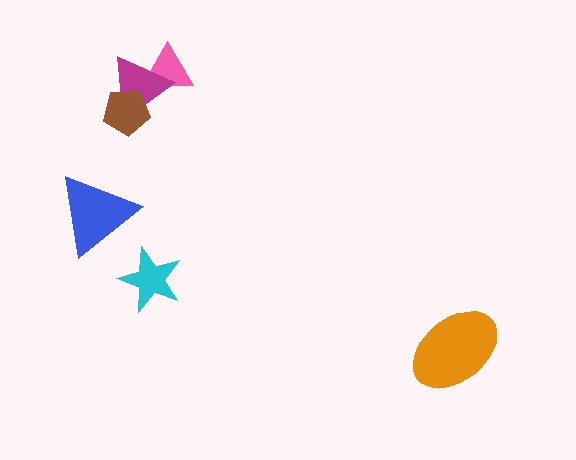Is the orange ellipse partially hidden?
No, no other shape covers it.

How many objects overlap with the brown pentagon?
1 object overlaps with the brown pentagon.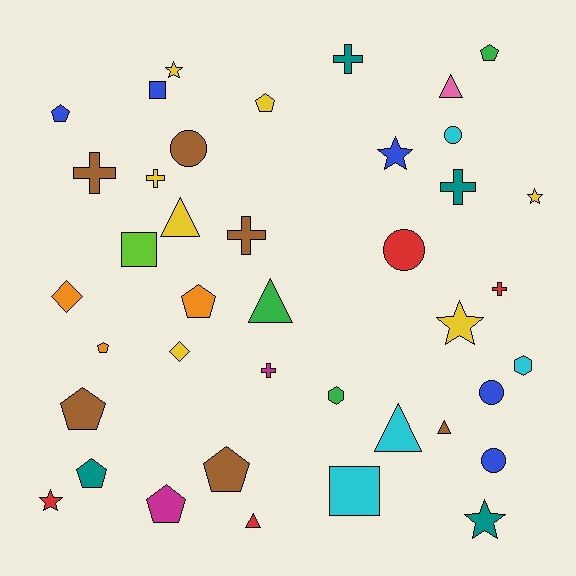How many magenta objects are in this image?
There are 2 magenta objects.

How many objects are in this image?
There are 40 objects.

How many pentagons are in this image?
There are 9 pentagons.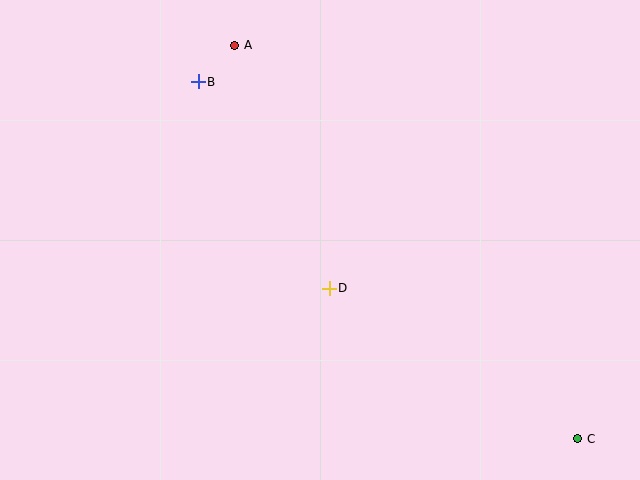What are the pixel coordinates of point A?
Point A is at (235, 45).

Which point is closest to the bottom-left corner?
Point D is closest to the bottom-left corner.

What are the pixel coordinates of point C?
Point C is at (578, 439).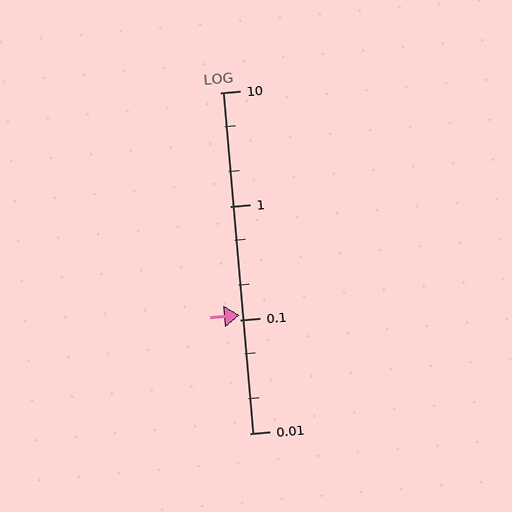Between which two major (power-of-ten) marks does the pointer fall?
The pointer is between 0.1 and 1.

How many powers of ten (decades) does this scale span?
The scale spans 3 decades, from 0.01 to 10.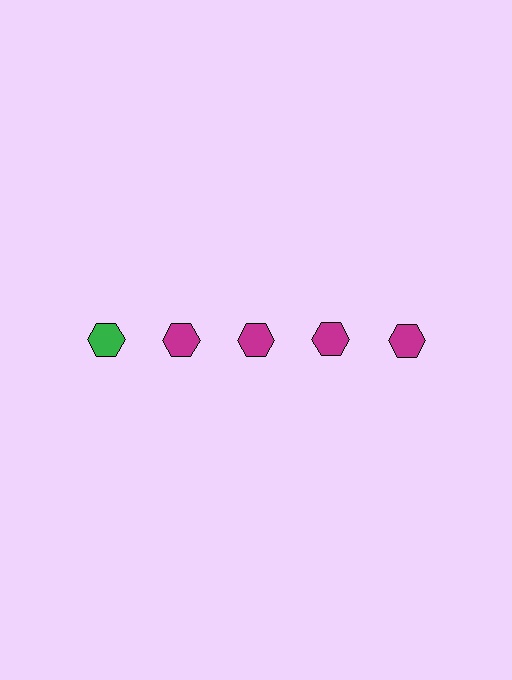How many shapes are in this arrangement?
There are 5 shapes arranged in a grid pattern.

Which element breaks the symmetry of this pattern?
The green hexagon in the top row, leftmost column breaks the symmetry. All other shapes are magenta hexagons.